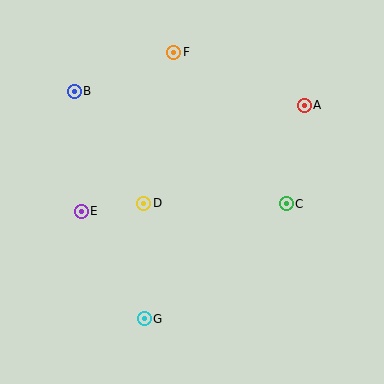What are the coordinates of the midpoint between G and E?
The midpoint between G and E is at (113, 265).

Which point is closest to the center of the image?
Point D at (144, 203) is closest to the center.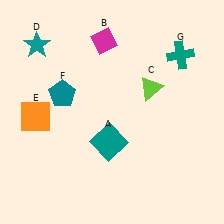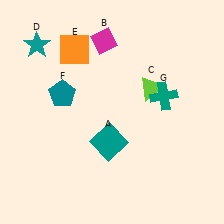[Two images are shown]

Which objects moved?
The objects that moved are: the orange square (E), the teal cross (G).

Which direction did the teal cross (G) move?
The teal cross (G) moved down.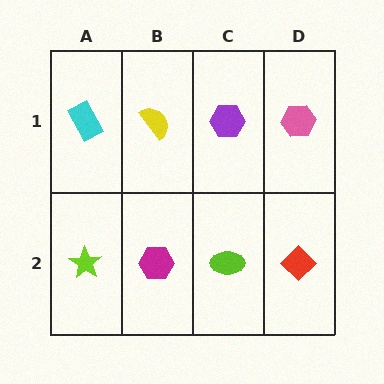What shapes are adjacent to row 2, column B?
A yellow semicircle (row 1, column B), a lime star (row 2, column A), a lime ellipse (row 2, column C).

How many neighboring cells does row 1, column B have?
3.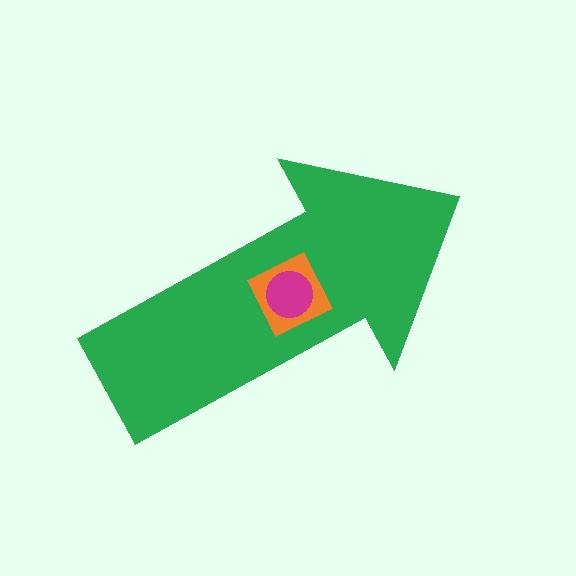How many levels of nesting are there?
3.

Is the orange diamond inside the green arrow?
Yes.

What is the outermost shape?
The green arrow.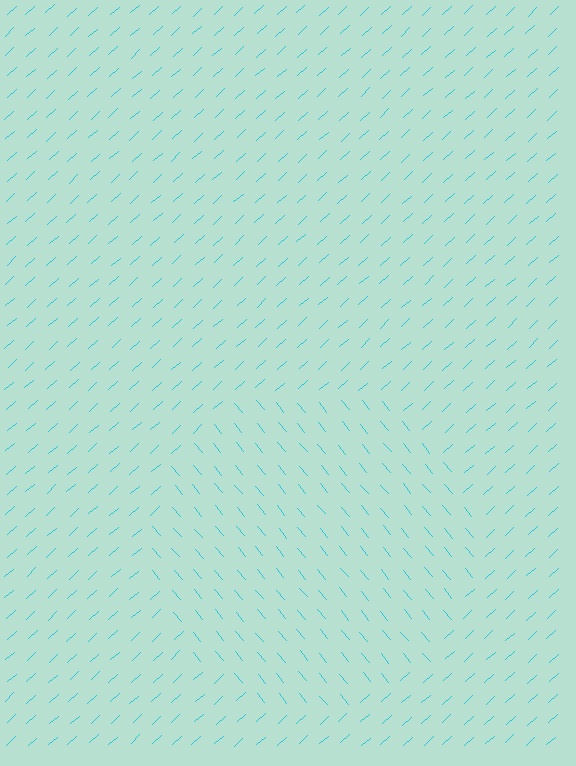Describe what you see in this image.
The image is filled with small cyan line segments. A circle region in the image has lines oriented differently from the surrounding lines, creating a visible texture boundary.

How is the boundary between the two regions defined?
The boundary is defined purely by a change in line orientation (approximately 88 degrees difference). All lines are the same color and thickness.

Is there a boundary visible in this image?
Yes, there is a texture boundary formed by a change in line orientation.